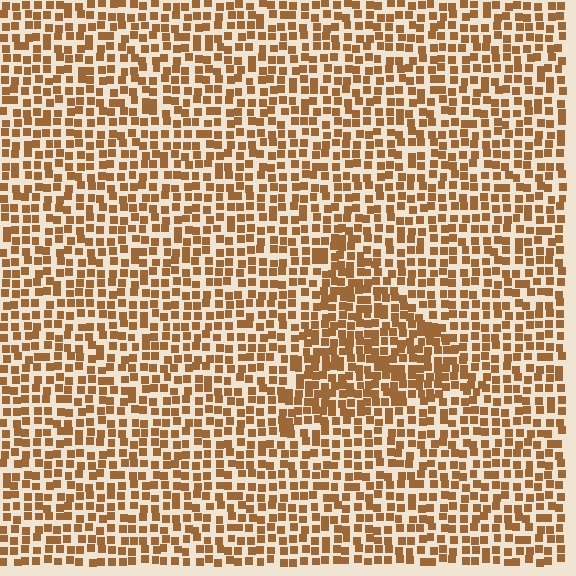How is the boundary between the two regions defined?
The boundary is defined by a change in element density (approximately 1.5x ratio). All elements are the same color, size, and shape.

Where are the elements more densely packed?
The elements are more densely packed inside the triangle boundary.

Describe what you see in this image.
The image contains small brown elements arranged at two different densities. A triangle-shaped region is visible where the elements are more densely packed than the surrounding area.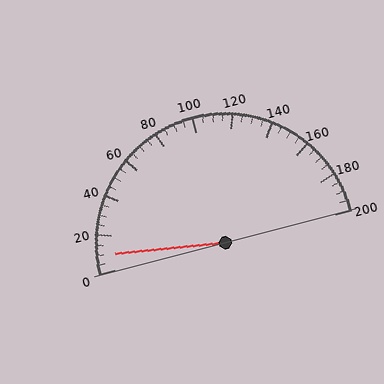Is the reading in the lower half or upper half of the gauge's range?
The reading is in the lower half of the range (0 to 200).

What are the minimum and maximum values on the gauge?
The gauge ranges from 0 to 200.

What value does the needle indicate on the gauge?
The needle indicates approximately 10.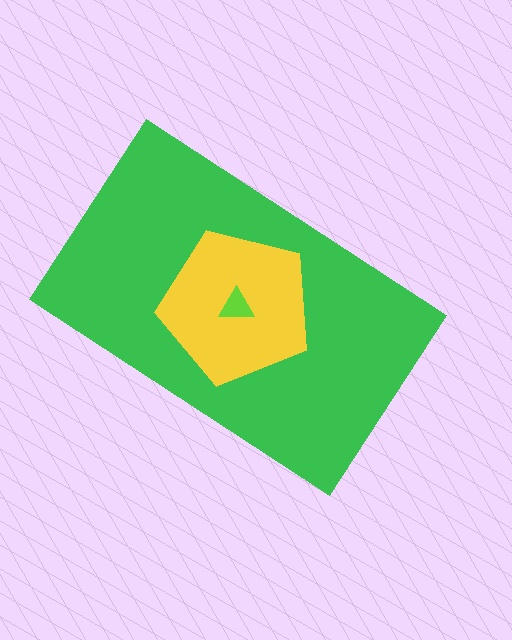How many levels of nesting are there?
3.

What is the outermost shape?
The green rectangle.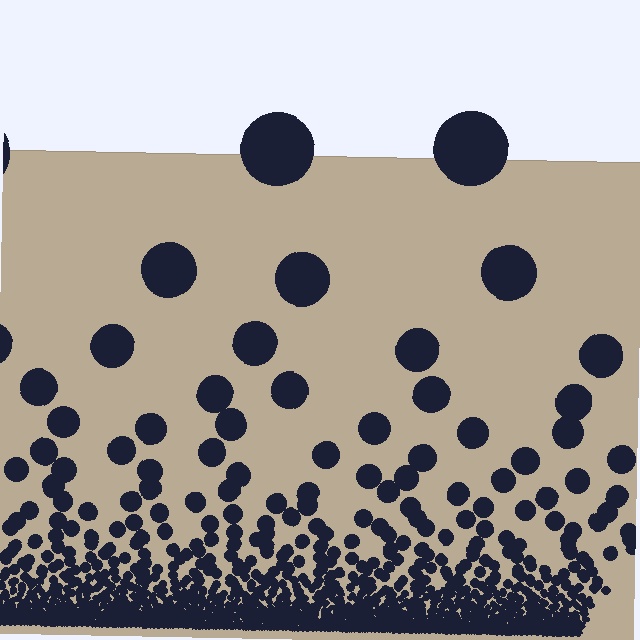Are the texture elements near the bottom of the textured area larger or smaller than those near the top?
Smaller. The gradient is inverted — elements near the bottom are smaller and denser.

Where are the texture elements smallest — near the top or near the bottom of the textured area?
Near the bottom.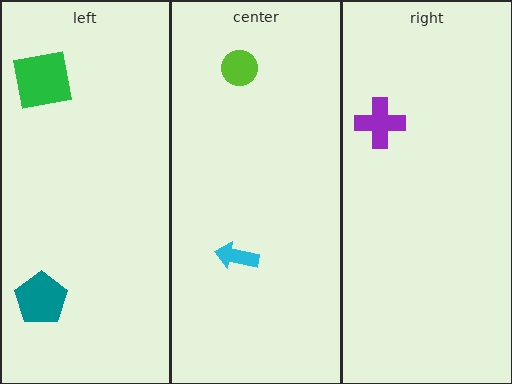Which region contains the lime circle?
The center region.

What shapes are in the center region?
The cyan arrow, the lime circle.